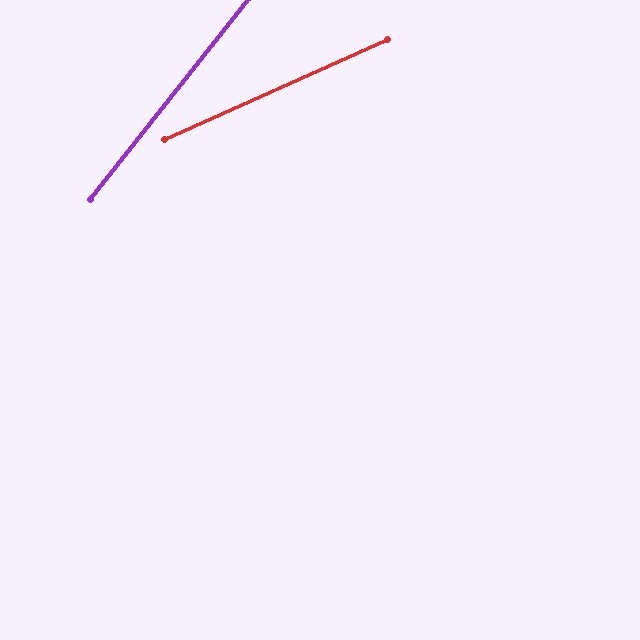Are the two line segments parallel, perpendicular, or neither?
Neither parallel nor perpendicular — they differ by about 28°.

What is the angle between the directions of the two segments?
Approximately 28 degrees.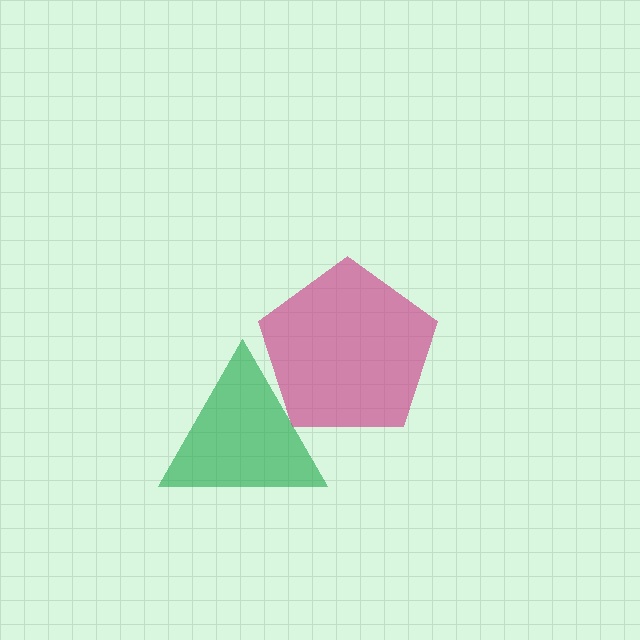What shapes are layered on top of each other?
The layered shapes are: a green triangle, a magenta pentagon.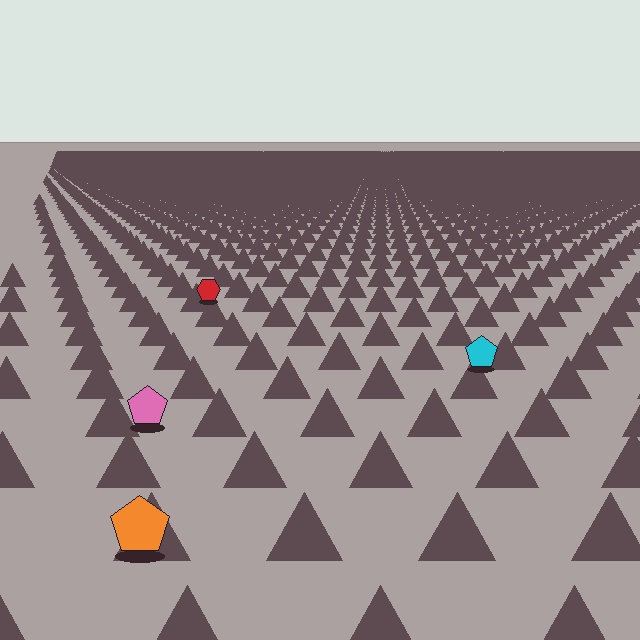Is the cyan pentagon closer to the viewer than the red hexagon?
Yes. The cyan pentagon is closer — you can tell from the texture gradient: the ground texture is coarser near it.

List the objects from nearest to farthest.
From nearest to farthest: the orange pentagon, the pink pentagon, the cyan pentagon, the red hexagon.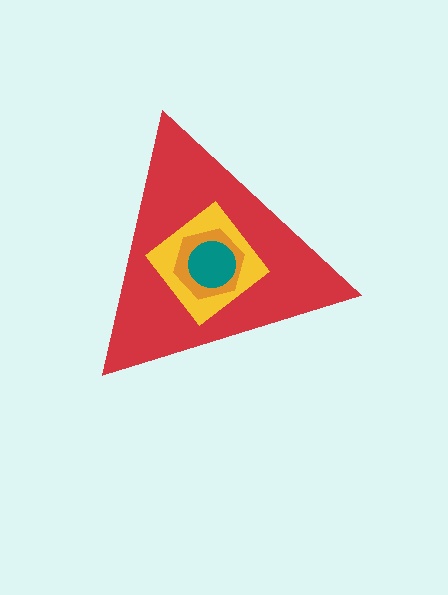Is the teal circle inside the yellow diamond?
Yes.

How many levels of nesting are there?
4.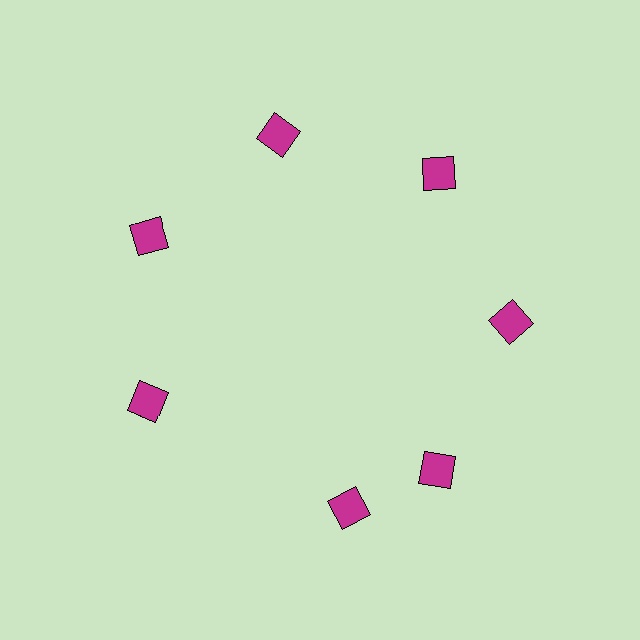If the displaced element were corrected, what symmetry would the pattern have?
It would have 7-fold rotational symmetry — the pattern would map onto itself every 51 degrees.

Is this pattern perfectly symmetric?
No. The 7 magenta diamonds are arranged in a ring, but one element near the 6 o'clock position is rotated out of alignment along the ring, breaking the 7-fold rotational symmetry.